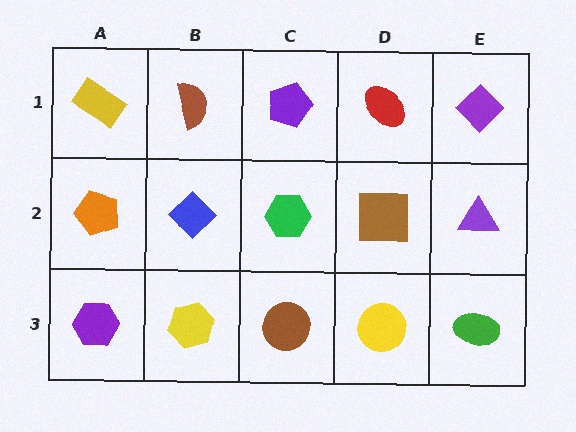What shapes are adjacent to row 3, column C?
A green hexagon (row 2, column C), a yellow hexagon (row 3, column B), a yellow circle (row 3, column D).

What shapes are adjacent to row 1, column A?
An orange pentagon (row 2, column A), a brown semicircle (row 1, column B).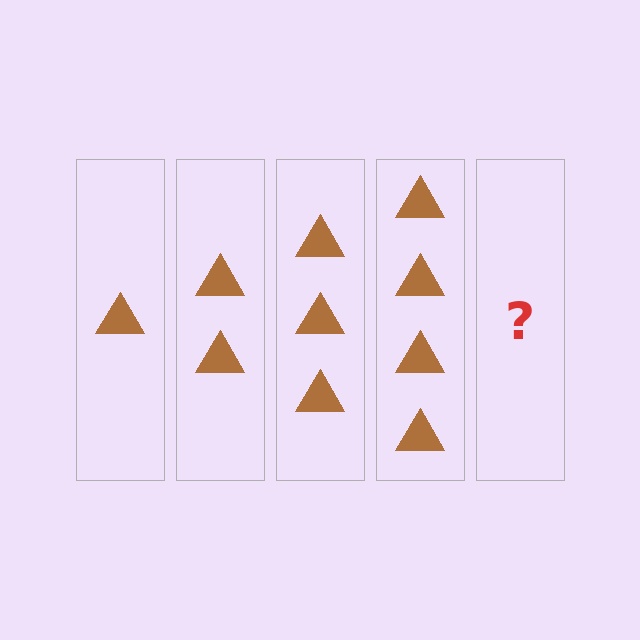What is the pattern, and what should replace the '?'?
The pattern is that each step adds one more triangle. The '?' should be 5 triangles.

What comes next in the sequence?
The next element should be 5 triangles.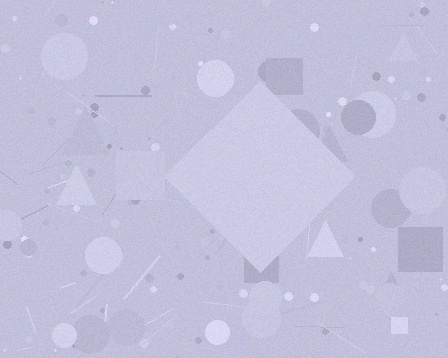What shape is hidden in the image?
A diamond is hidden in the image.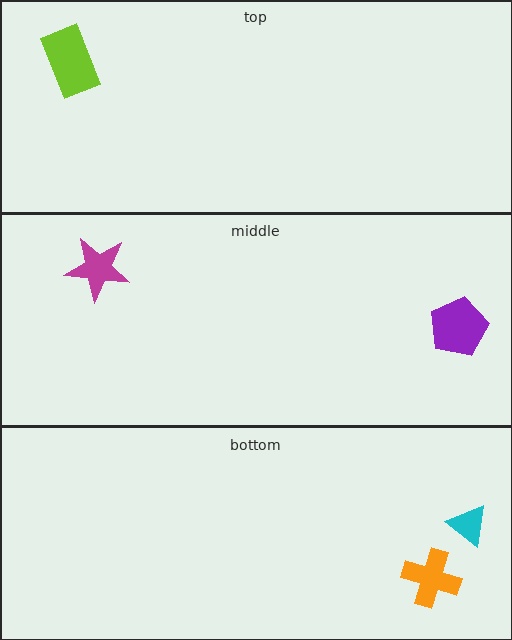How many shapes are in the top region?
1.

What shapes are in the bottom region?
The cyan triangle, the orange cross.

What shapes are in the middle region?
The magenta star, the purple pentagon.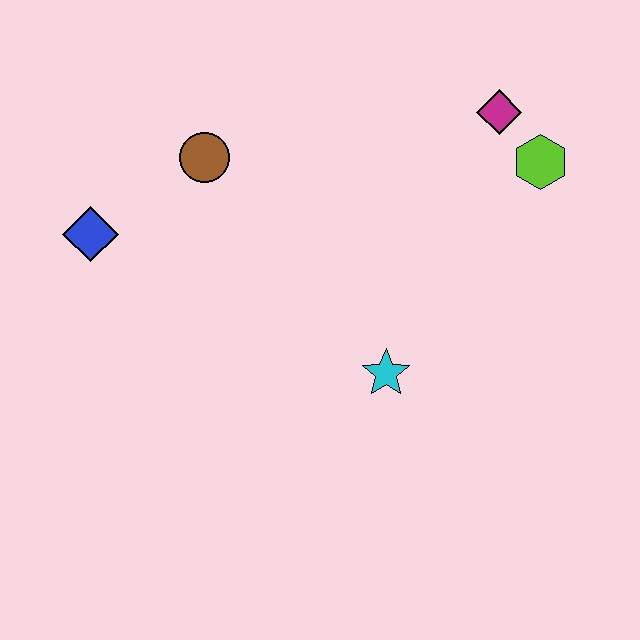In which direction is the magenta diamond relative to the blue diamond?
The magenta diamond is to the right of the blue diamond.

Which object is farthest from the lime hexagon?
The blue diamond is farthest from the lime hexagon.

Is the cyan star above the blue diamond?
No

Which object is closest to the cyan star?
The lime hexagon is closest to the cyan star.